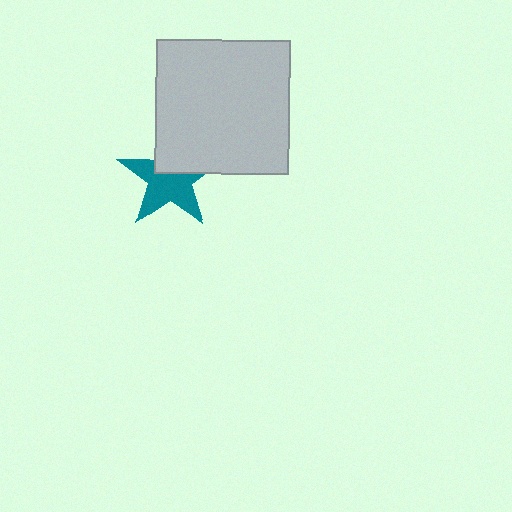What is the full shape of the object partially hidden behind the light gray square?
The partially hidden object is a teal star.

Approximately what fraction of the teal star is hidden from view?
Roughly 37% of the teal star is hidden behind the light gray square.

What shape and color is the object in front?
The object in front is a light gray square.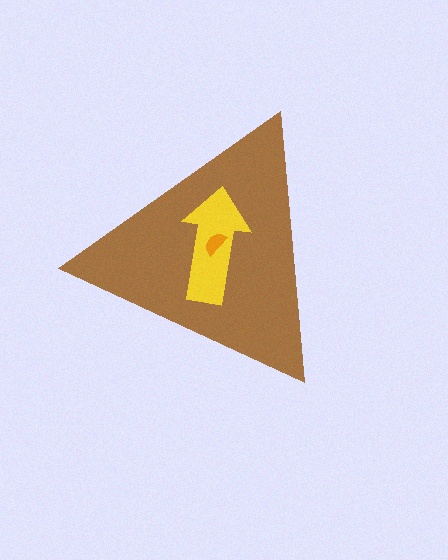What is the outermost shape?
The brown triangle.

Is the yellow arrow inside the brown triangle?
Yes.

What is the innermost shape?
The orange semicircle.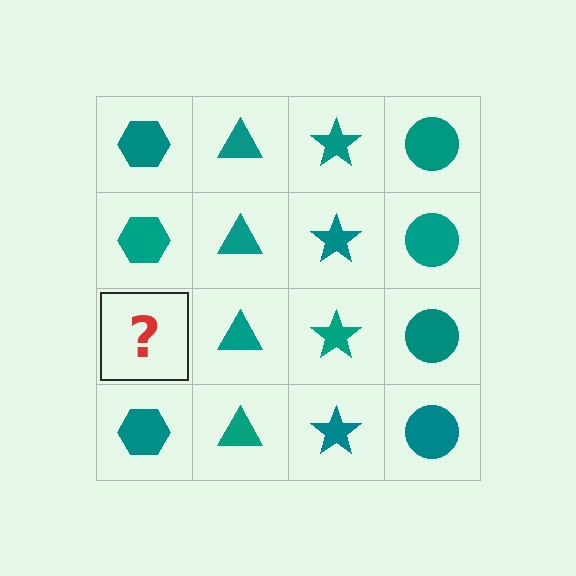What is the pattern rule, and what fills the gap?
The rule is that each column has a consistent shape. The gap should be filled with a teal hexagon.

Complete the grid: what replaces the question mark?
The question mark should be replaced with a teal hexagon.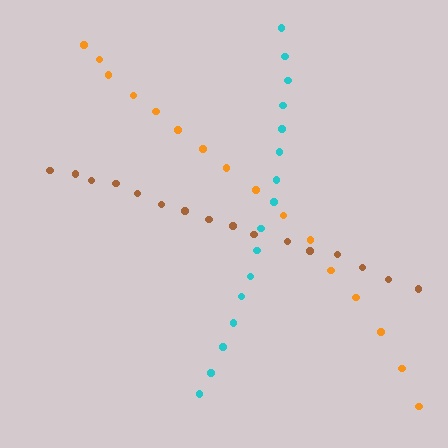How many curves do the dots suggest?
There are 3 distinct paths.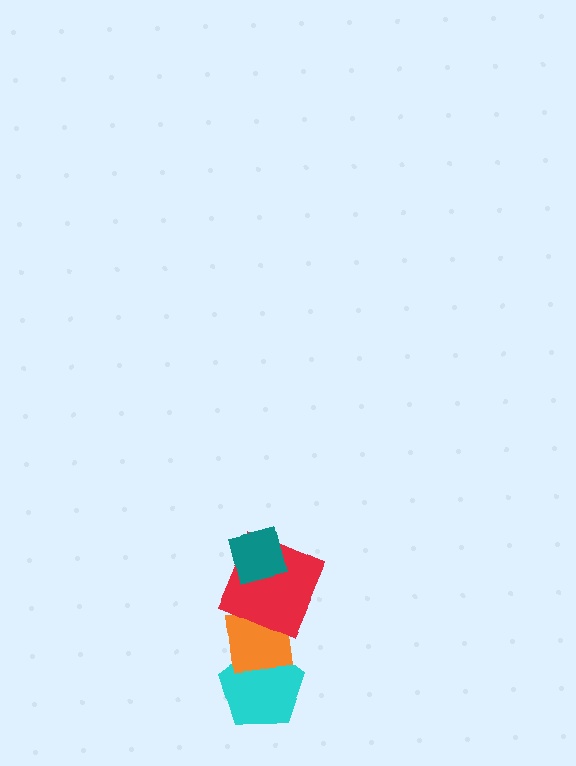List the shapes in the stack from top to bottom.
From top to bottom: the teal square, the red square, the orange square, the cyan pentagon.